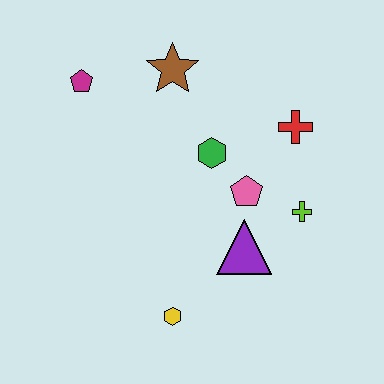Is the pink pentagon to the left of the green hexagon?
No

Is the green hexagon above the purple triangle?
Yes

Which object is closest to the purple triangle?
The pink pentagon is closest to the purple triangle.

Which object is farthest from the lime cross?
The magenta pentagon is farthest from the lime cross.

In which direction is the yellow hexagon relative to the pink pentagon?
The yellow hexagon is below the pink pentagon.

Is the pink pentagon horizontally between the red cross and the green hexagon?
Yes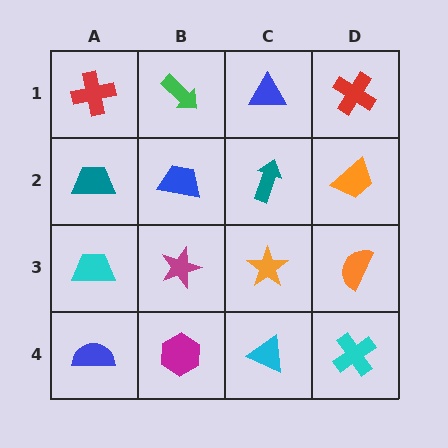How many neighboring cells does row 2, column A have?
3.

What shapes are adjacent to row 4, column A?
A cyan trapezoid (row 3, column A), a magenta hexagon (row 4, column B).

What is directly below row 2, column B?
A magenta star.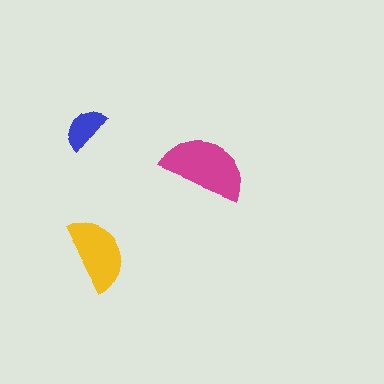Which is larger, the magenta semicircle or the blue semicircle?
The magenta one.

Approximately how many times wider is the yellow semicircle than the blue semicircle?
About 1.5 times wider.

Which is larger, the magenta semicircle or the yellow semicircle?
The magenta one.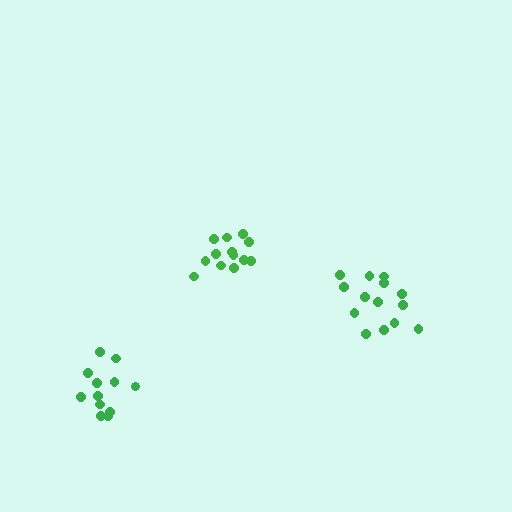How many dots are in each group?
Group 1: 12 dots, Group 2: 13 dots, Group 3: 14 dots (39 total).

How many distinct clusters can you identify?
There are 3 distinct clusters.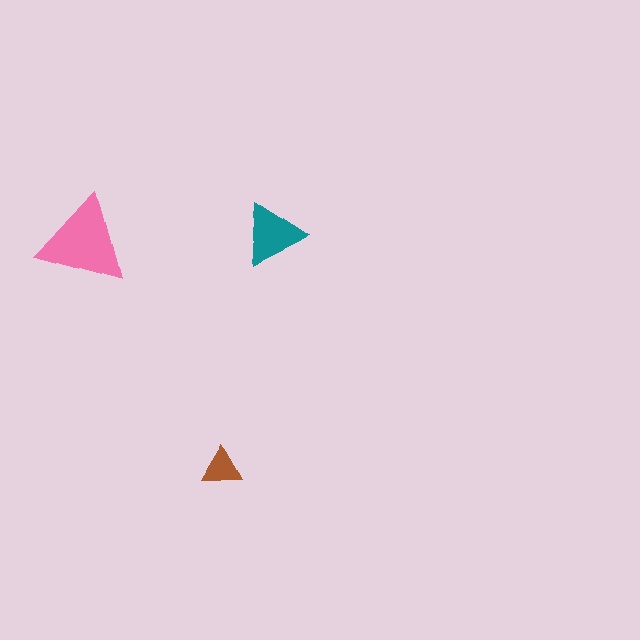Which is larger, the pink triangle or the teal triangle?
The pink one.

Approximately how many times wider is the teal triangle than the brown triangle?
About 1.5 times wider.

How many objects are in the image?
There are 3 objects in the image.